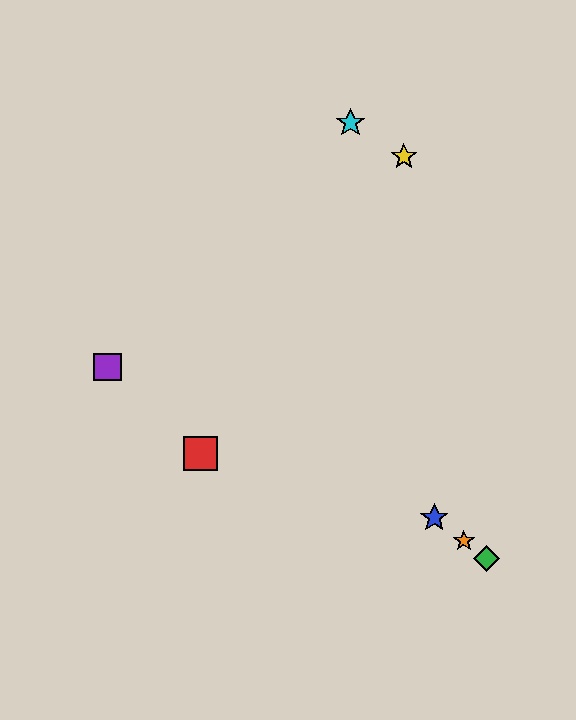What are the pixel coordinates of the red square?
The red square is at (200, 454).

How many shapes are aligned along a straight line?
3 shapes (the blue star, the green diamond, the orange star) are aligned along a straight line.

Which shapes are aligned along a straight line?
The blue star, the green diamond, the orange star are aligned along a straight line.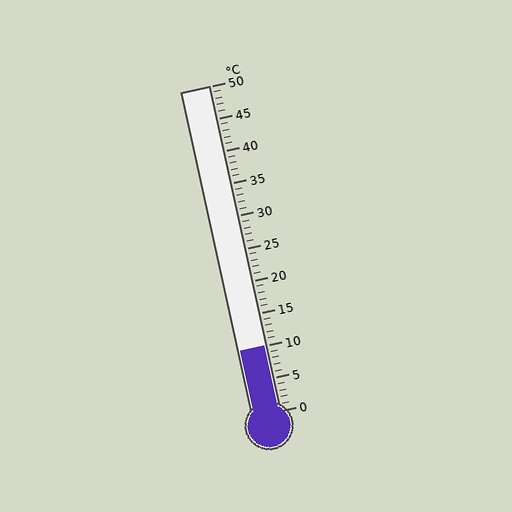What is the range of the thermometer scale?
The thermometer scale ranges from 0°C to 50°C.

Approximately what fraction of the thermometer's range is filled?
The thermometer is filled to approximately 20% of its range.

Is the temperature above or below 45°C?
The temperature is below 45°C.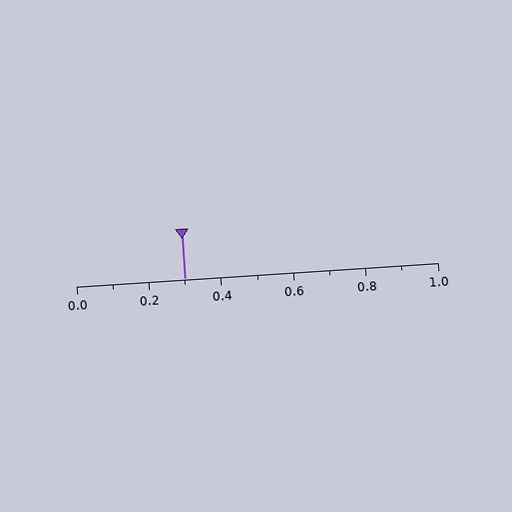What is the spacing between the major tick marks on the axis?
The major ticks are spaced 0.2 apart.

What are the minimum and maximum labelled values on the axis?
The axis runs from 0.0 to 1.0.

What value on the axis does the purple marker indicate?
The marker indicates approximately 0.3.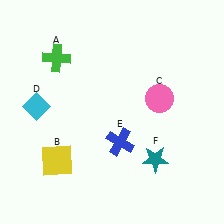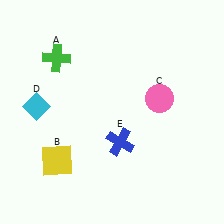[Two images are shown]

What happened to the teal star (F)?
The teal star (F) was removed in Image 2. It was in the bottom-right area of Image 1.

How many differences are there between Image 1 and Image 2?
There is 1 difference between the two images.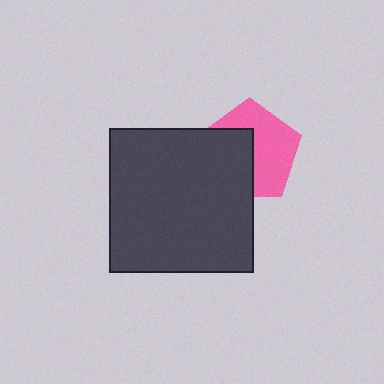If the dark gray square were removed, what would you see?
You would see the complete pink pentagon.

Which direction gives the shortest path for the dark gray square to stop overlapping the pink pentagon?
Moving toward the lower-left gives the shortest separation.